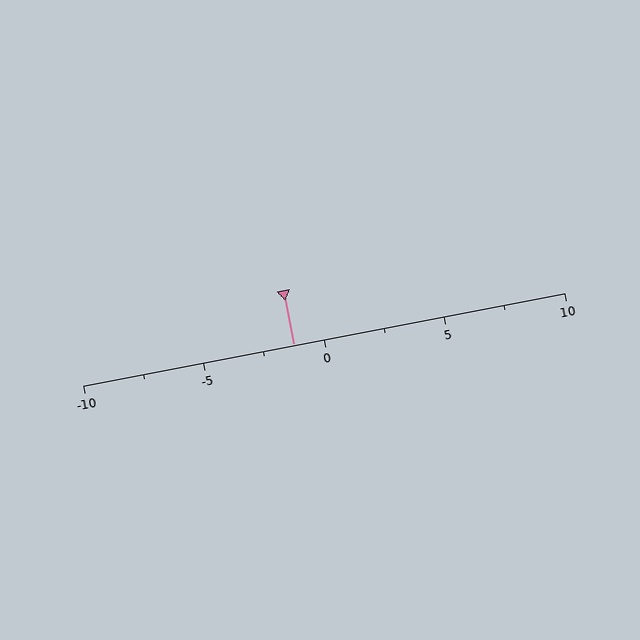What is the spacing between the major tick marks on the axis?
The major ticks are spaced 5 apart.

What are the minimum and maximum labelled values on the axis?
The axis runs from -10 to 10.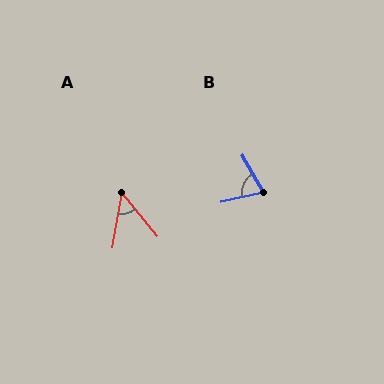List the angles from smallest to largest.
A (49°), B (73°).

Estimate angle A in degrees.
Approximately 49 degrees.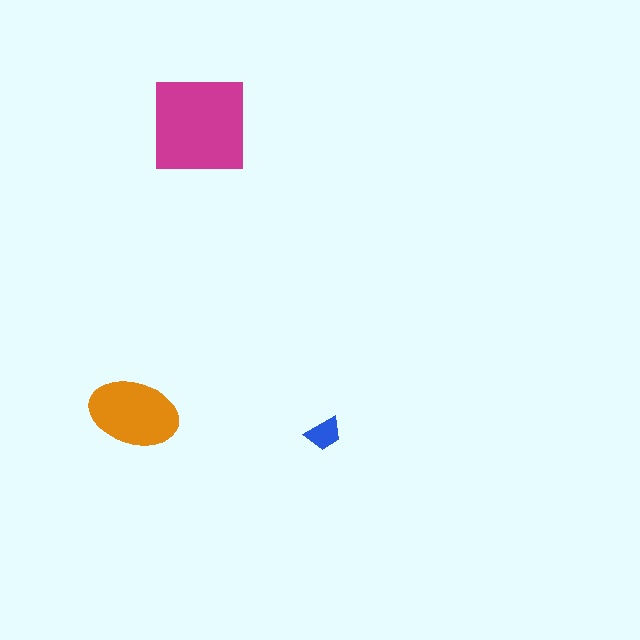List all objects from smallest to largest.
The blue trapezoid, the orange ellipse, the magenta square.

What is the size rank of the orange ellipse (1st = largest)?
2nd.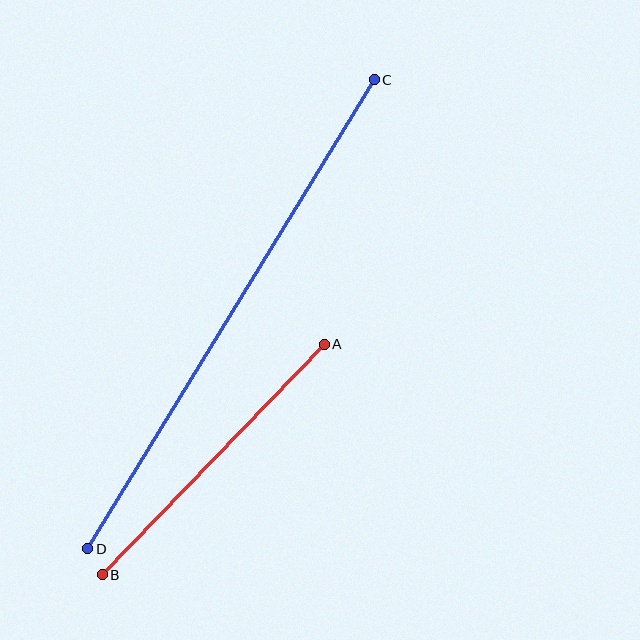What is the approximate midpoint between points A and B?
The midpoint is at approximately (213, 460) pixels.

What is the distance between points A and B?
The distance is approximately 320 pixels.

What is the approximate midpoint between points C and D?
The midpoint is at approximately (231, 314) pixels.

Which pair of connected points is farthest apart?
Points C and D are farthest apart.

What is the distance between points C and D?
The distance is approximately 549 pixels.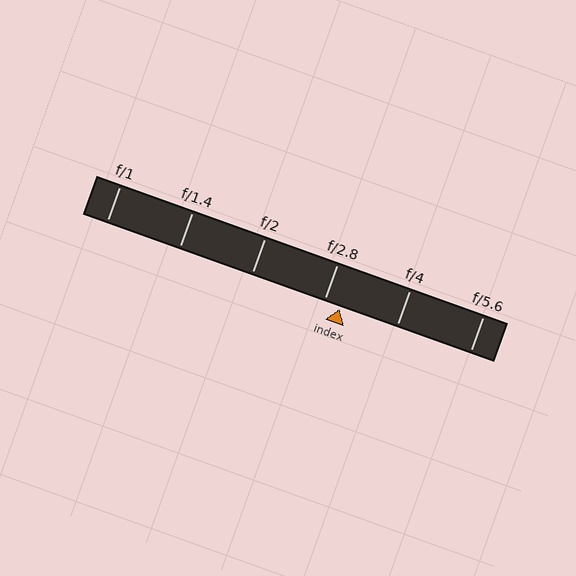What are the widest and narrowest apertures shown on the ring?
The widest aperture shown is f/1 and the narrowest is f/5.6.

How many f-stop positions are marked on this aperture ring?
There are 6 f-stop positions marked.